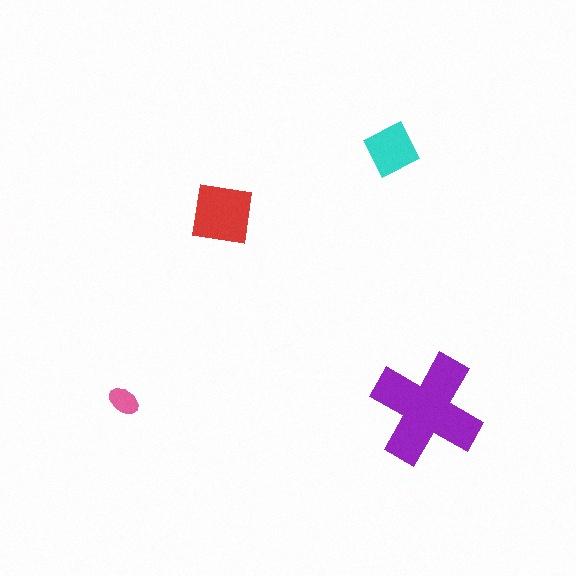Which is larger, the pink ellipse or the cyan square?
The cyan square.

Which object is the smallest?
The pink ellipse.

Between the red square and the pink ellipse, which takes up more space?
The red square.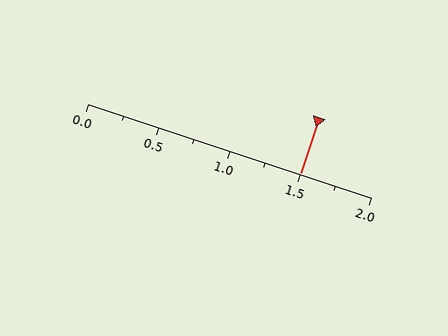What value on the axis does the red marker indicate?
The marker indicates approximately 1.5.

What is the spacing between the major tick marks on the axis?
The major ticks are spaced 0.5 apart.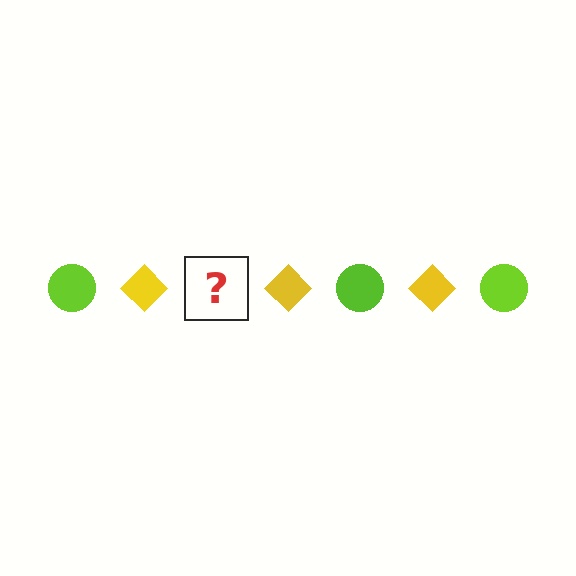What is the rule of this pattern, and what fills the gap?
The rule is that the pattern alternates between lime circle and yellow diamond. The gap should be filled with a lime circle.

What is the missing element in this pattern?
The missing element is a lime circle.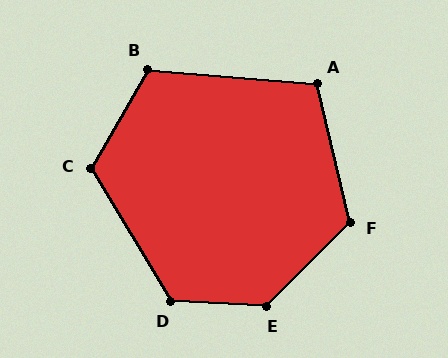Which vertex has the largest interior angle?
E, at approximately 133 degrees.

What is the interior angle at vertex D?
Approximately 124 degrees (obtuse).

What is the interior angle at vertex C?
Approximately 119 degrees (obtuse).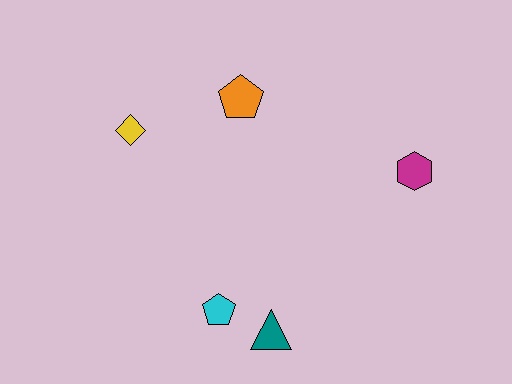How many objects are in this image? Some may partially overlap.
There are 5 objects.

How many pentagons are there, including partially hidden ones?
There are 2 pentagons.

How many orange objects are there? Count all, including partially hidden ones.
There is 1 orange object.